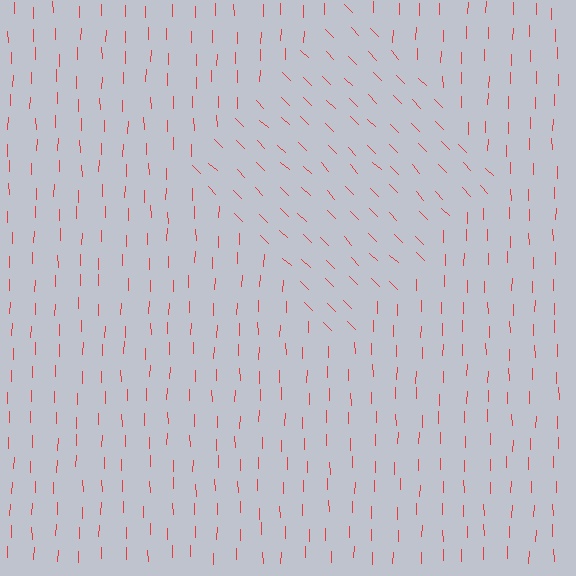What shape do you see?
I see a diamond.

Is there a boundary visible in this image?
Yes, there is a texture boundary formed by a change in line orientation.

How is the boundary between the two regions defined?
The boundary is defined purely by a change in line orientation (approximately 45 degrees difference). All lines are the same color and thickness.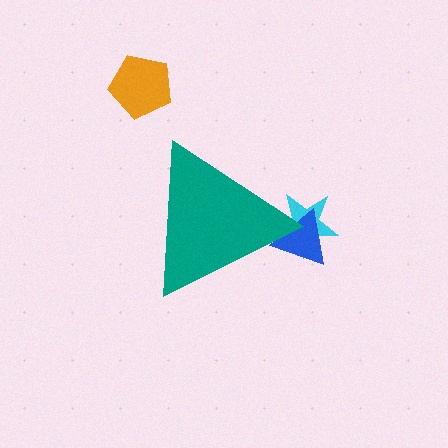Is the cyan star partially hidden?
Yes, the cyan star is partially hidden behind the teal triangle.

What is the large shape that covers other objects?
A teal triangle.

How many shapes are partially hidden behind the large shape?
2 shapes are partially hidden.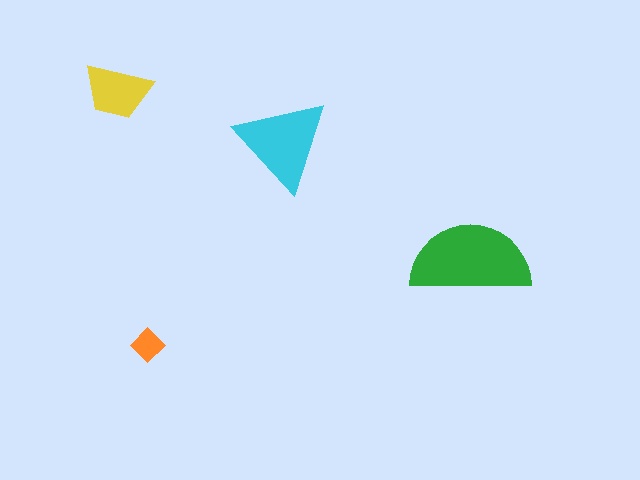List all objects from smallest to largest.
The orange diamond, the yellow trapezoid, the cyan triangle, the green semicircle.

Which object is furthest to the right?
The green semicircle is rightmost.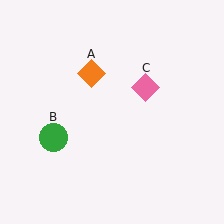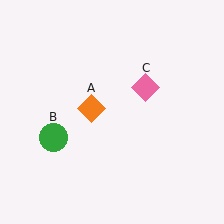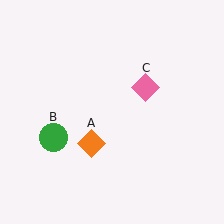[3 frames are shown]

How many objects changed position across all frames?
1 object changed position: orange diamond (object A).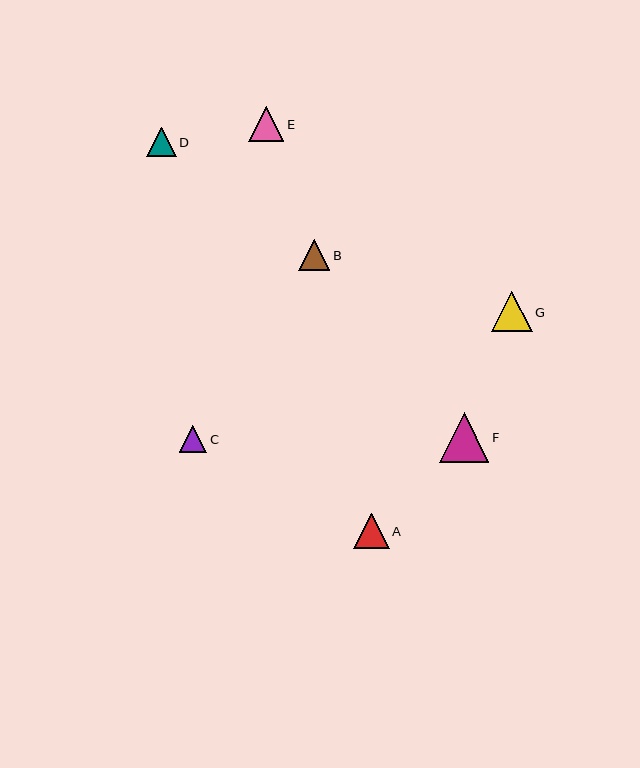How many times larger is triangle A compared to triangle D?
Triangle A is approximately 1.2 times the size of triangle D.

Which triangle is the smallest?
Triangle C is the smallest with a size of approximately 28 pixels.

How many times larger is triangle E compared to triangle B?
Triangle E is approximately 1.1 times the size of triangle B.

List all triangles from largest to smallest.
From largest to smallest: F, G, A, E, B, D, C.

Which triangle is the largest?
Triangle F is the largest with a size of approximately 50 pixels.